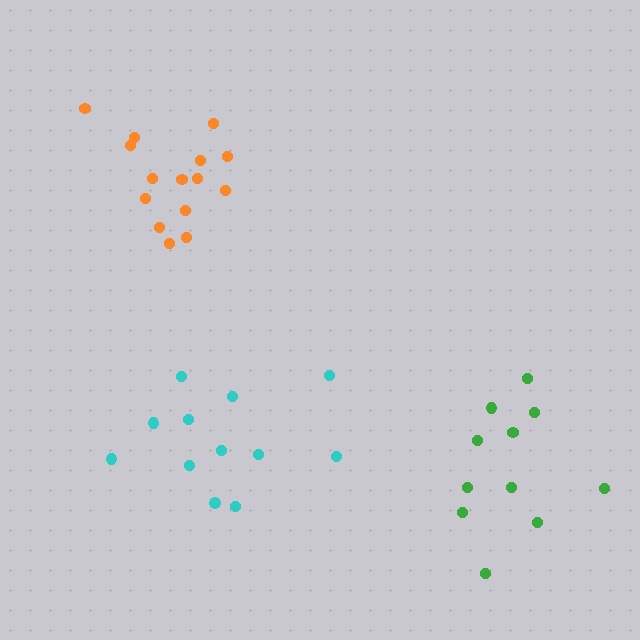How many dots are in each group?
Group 1: 12 dots, Group 2: 11 dots, Group 3: 15 dots (38 total).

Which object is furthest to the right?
The green cluster is rightmost.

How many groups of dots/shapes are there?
There are 3 groups.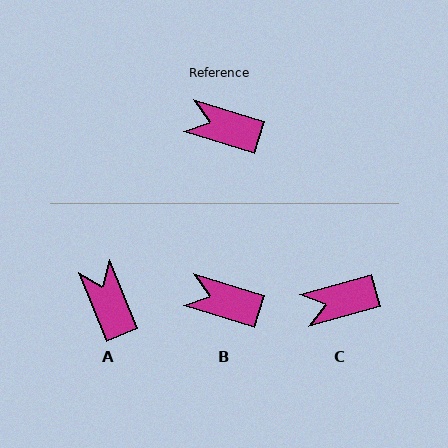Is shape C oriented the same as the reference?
No, it is off by about 33 degrees.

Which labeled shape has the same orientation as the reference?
B.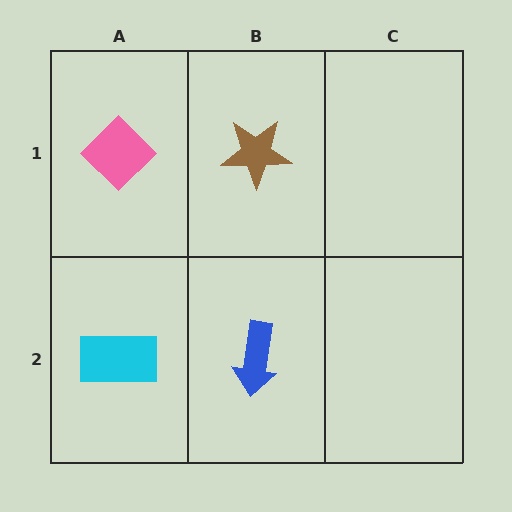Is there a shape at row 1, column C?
No, that cell is empty.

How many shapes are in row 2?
2 shapes.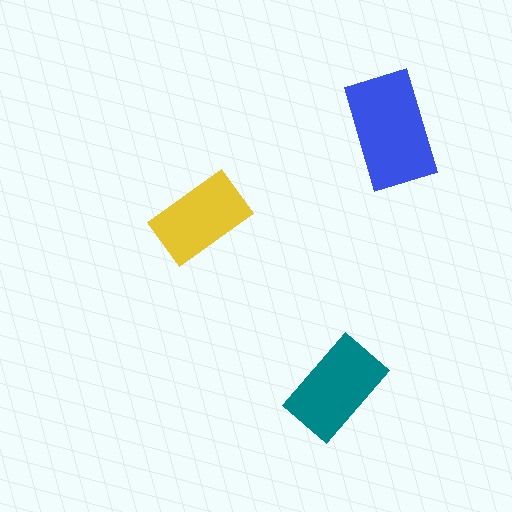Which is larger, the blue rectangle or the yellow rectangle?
The blue one.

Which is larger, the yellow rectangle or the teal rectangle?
The teal one.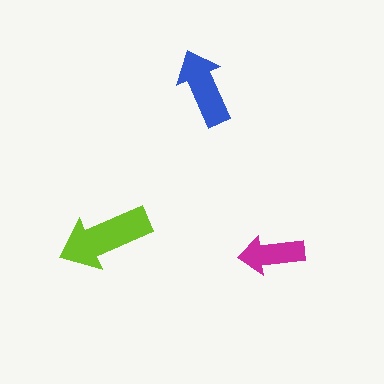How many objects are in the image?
There are 3 objects in the image.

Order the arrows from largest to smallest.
the lime one, the blue one, the magenta one.